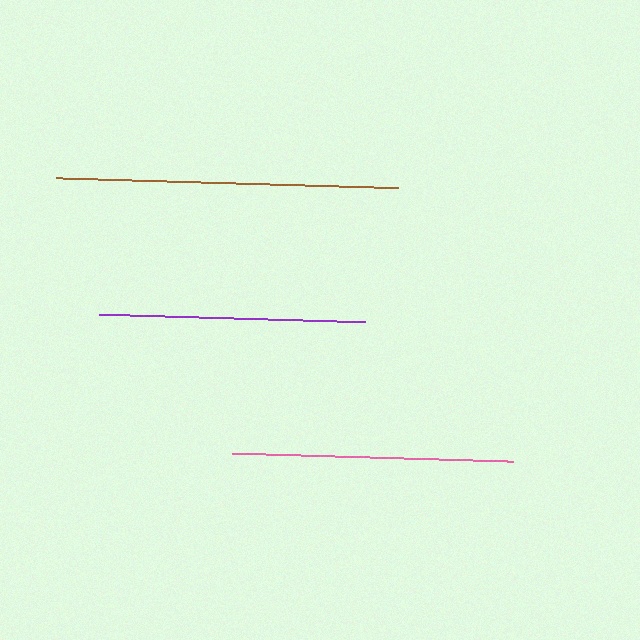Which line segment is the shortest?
The purple line is the shortest at approximately 265 pixels.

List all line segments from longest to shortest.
From longest to shortest: brown, pink, purple.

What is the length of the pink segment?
The pink segment is approximately 281 pixels long.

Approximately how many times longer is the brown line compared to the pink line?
The brown line is approximately 1.2 times the length of the pink line.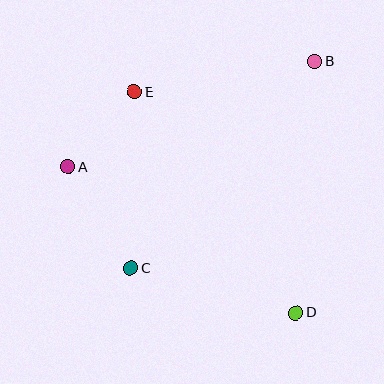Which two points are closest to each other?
Points A and E are closest to each other.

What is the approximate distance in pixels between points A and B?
The distance between A and B is approximately 268 pixels.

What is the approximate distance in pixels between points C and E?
The distance between C and E is approximately 176 pixels.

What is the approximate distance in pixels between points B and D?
The distance between B and D is approximately 253 pixels.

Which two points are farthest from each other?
Points B and C are farthest from each other.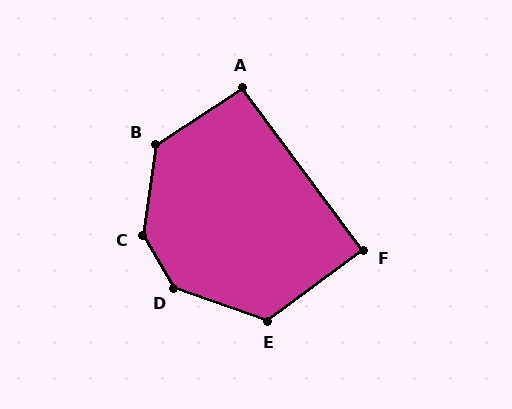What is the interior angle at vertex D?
Approximately 140 degrees (obtuse).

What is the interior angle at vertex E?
Approximately 124 degrees (obtuse).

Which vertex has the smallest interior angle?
F, at approximately 90 degrees.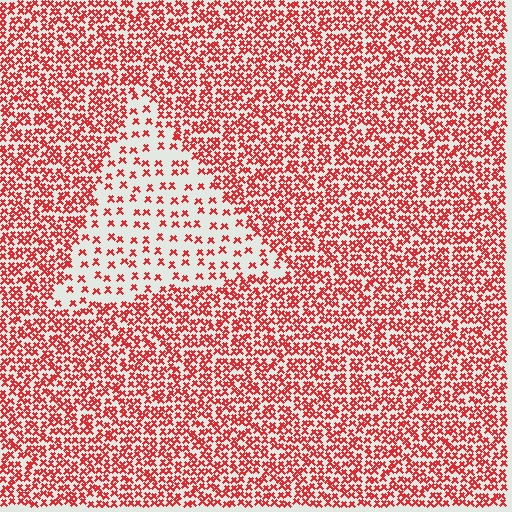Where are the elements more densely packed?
The elements are more densely packed outside the triangle boundary.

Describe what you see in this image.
The image contains small red elements arranged at two different densities. A triangle-shaped region is visible where the elements are less densely packed than the surrounding area.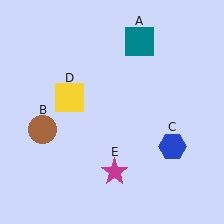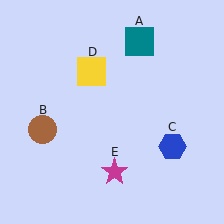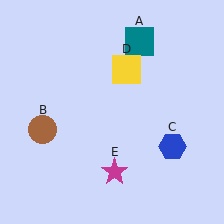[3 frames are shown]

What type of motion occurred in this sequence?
The yellow square (object D) rotated clockwise around the center of the scene.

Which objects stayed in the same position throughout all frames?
Teal square (object A) and brown circle (object B) and blue hexagon (object C) and magenta star (object E) remained stationary.